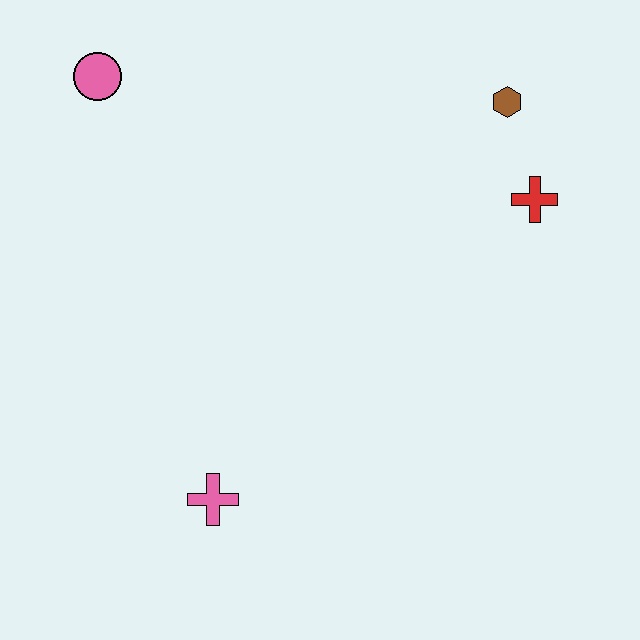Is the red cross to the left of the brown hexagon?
No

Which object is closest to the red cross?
The brown hexagon is closest to the red cross.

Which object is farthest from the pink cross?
The brown hexagon is farthest from the pink cross.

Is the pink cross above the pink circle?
No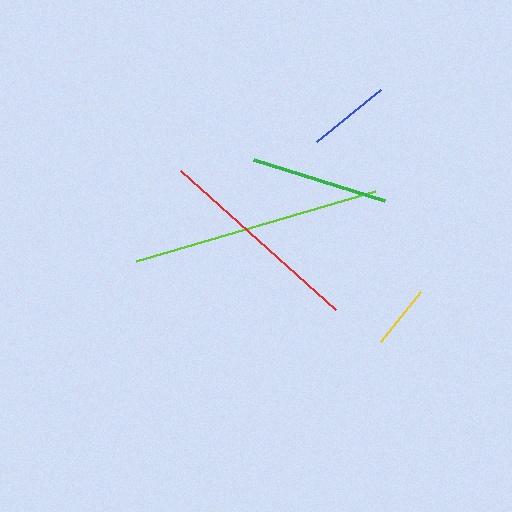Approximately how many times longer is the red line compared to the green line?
The red line is approximately 1.5 times the length of the green line.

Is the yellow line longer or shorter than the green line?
The green line is longer than the yellow line.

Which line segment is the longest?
The lime line is the longest at approximately 250 pixels.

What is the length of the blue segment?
The blue segment is approximately 82 pixels long.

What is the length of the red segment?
The red segment is approximately 208 pixels long.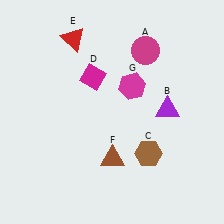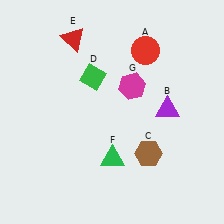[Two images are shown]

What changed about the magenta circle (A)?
In Image 1, A is magenta. In Image 2, it changed to red.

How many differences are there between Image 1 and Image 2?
There are 3 differences between the two images.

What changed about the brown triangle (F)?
In Image 1, F is brown. In Image 2, it changed to green.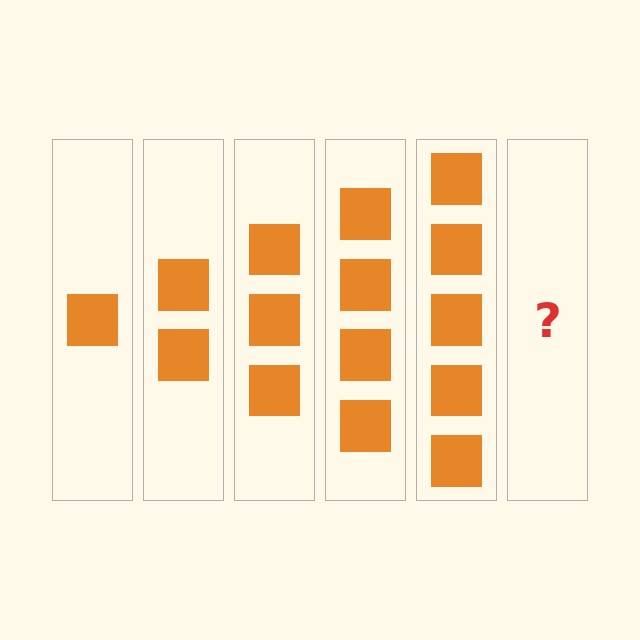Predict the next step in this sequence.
The next step is 6 squares.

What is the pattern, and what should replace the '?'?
The pattern is that each step adds one more square. The '?' should be 6 squares.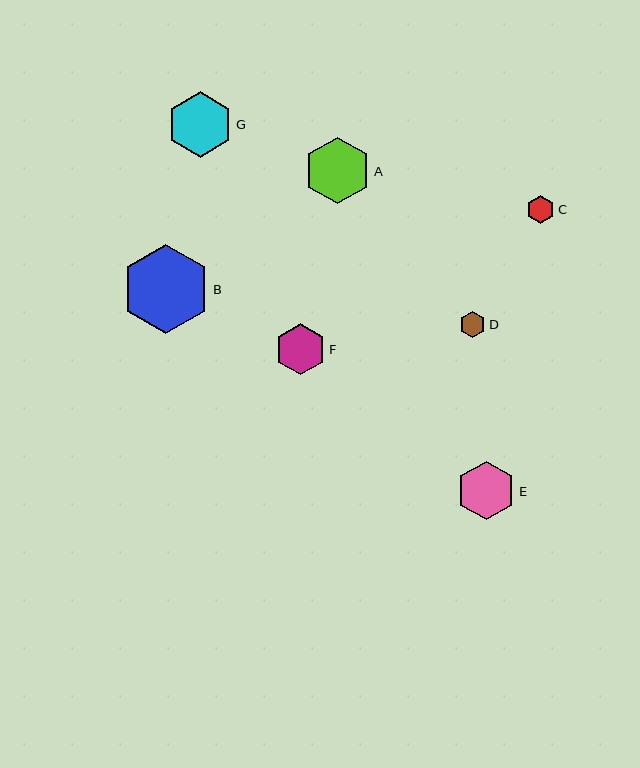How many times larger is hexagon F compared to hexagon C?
Hexagon F is approximately 1.8 times the size of hexagon C.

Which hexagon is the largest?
Hexagon B is the largest with a size of approximately 89 pixels.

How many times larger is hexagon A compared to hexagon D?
Hexagon A is approximately 2.5 times the size of hexagon D.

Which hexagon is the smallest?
Hexagon D is the smallest with a size of approximately 26 pixels.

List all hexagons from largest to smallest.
From largest to smallest: B, A, G, E, F, C, D.